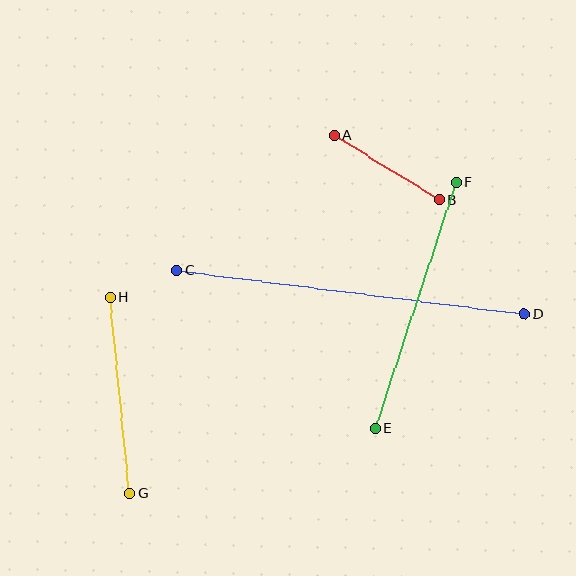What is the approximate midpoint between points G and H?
The midpoint is at approximately (120, 395) pixels.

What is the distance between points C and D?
The distance is approximately 350 pixels.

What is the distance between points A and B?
The distance is approximately 123 pixels.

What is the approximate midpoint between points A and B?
The midpoint is at approximately (386, 167) pixels.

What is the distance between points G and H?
The distance is approximately 198 pixels.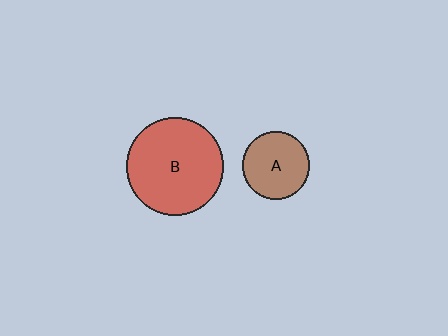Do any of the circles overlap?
No, none of the circles overlap.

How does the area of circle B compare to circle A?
Approximately 2.1 times.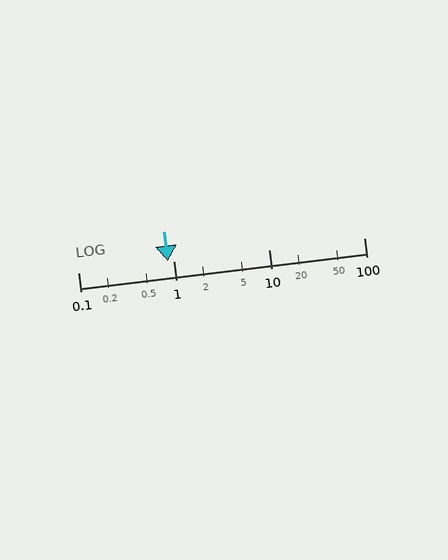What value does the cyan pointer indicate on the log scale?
The pointer indicates approximately 0.87.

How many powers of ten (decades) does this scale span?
The scale spans 3 decades, from 0.1 to 100.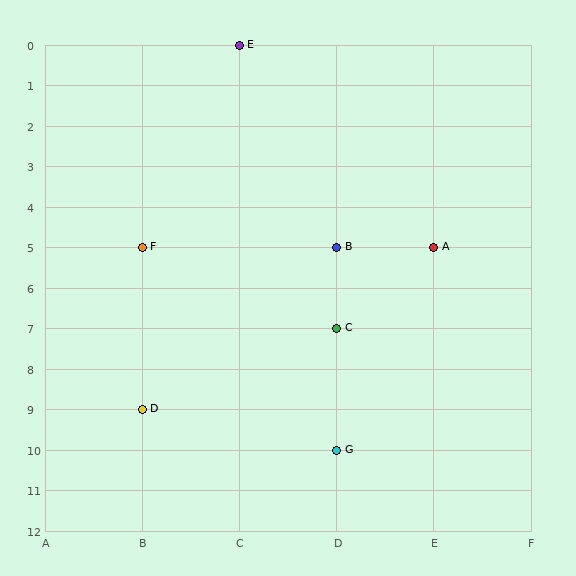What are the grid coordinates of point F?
Point F is at grid coordinates (B, 5).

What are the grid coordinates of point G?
Point G is at grid coordinates (D, 10).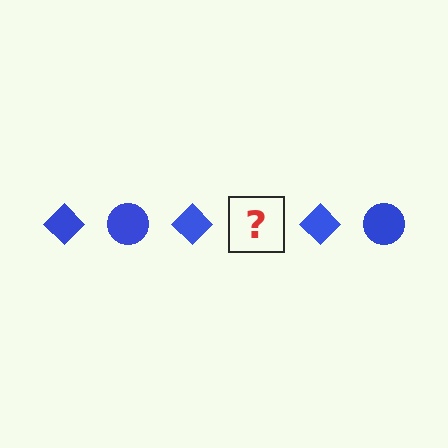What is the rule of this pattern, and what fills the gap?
The rule is that the pattern cycles through diamond, circle shapes in blue. The gap should be filled with a blue circle.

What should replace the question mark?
The question mark should be replaced with a blue circle.